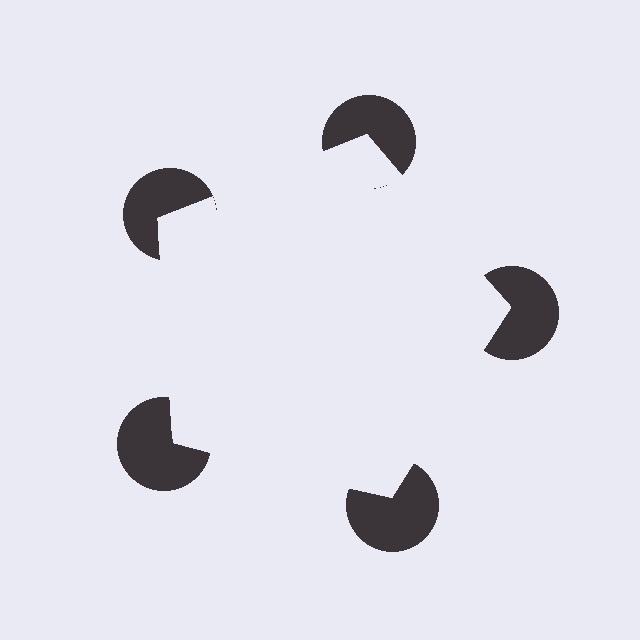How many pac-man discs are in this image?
There are 5 — one at each vertex of the illusory pentagon.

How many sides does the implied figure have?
5 sides.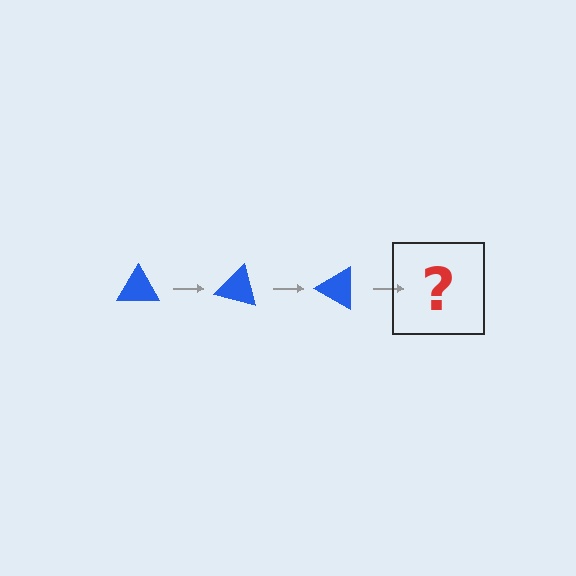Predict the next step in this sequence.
The next step is a blue triangle rotated 45 degrees.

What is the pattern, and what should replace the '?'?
The pattern is that the triangle rotates 15 degrees each step. The '?' should be a blue triangle rotated 45 degrees.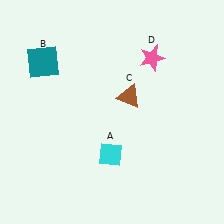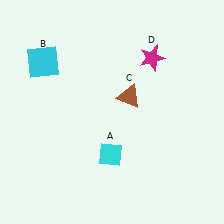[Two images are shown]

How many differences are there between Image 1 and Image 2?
There are 2 differences between the two images.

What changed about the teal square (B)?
In Image 1, B is teal. In Image 2, it changed to cyan.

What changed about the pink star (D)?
In Image 1, D is pink. In Image 2, it changed to magenta.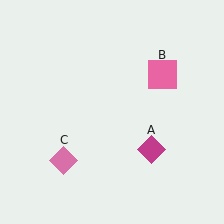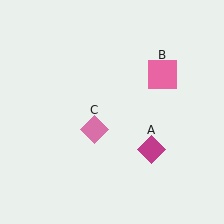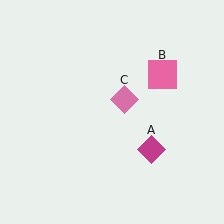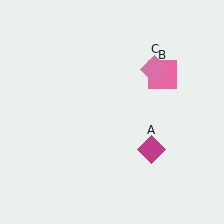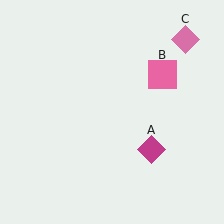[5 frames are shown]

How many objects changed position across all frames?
1 object changed position: pink diamond (object C).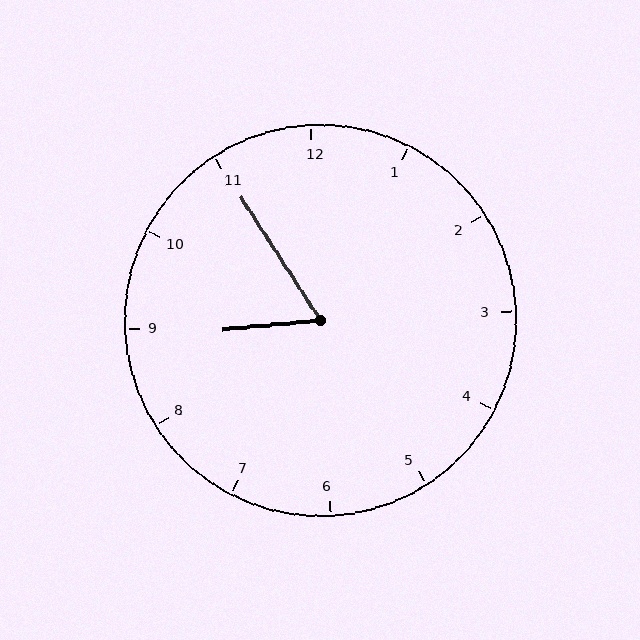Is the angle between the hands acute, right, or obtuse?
It is acute.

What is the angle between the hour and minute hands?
Approximately 62 degrees.